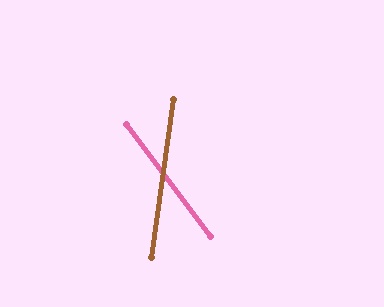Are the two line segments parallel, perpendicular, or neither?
Neither parallel nor perpendicular — they differ by about 45°.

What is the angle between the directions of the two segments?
Approximately 45 degrees.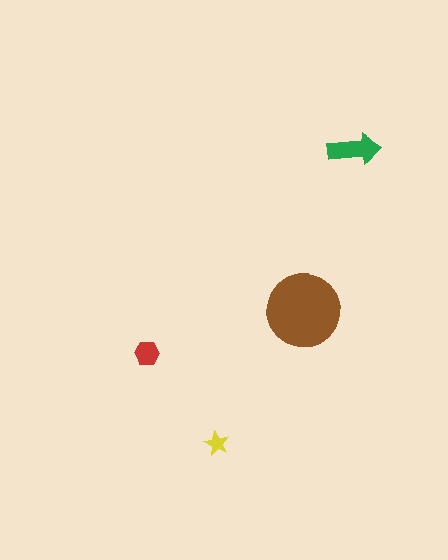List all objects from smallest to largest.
The yellow star, the red hexagon, the green arrow, the brown circle.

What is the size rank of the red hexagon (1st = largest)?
3rd.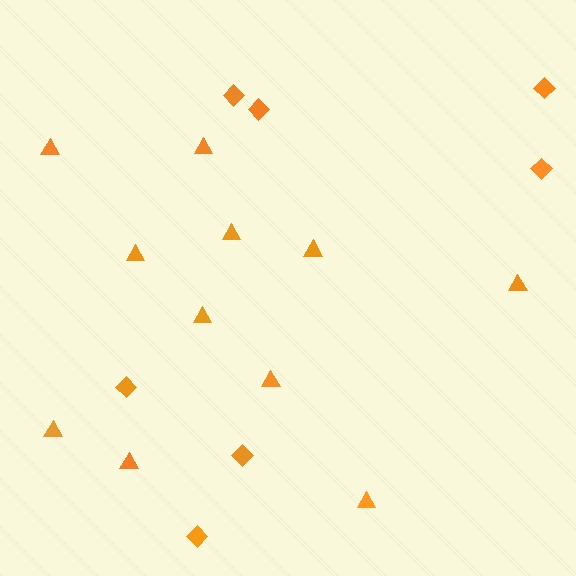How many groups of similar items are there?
There are 2 groups: one group of triangles (11) and one group of diamonds (7).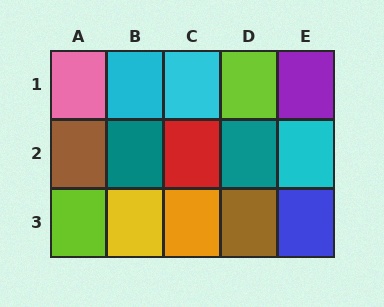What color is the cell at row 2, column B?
Teal.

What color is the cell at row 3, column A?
Lime.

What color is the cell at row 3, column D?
Brown.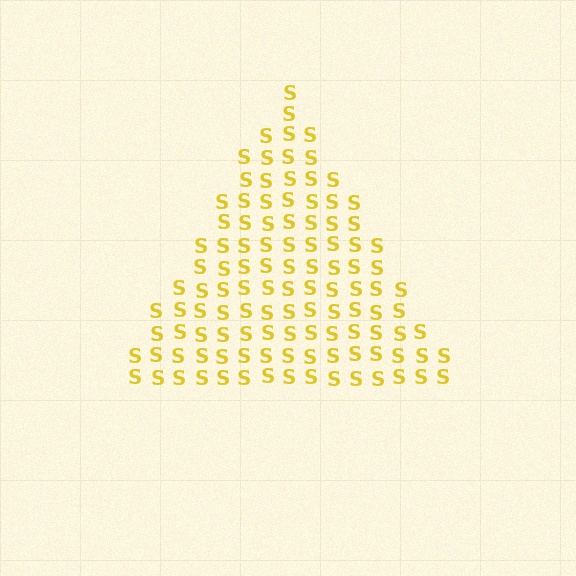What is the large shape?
The large shape is a triangle.